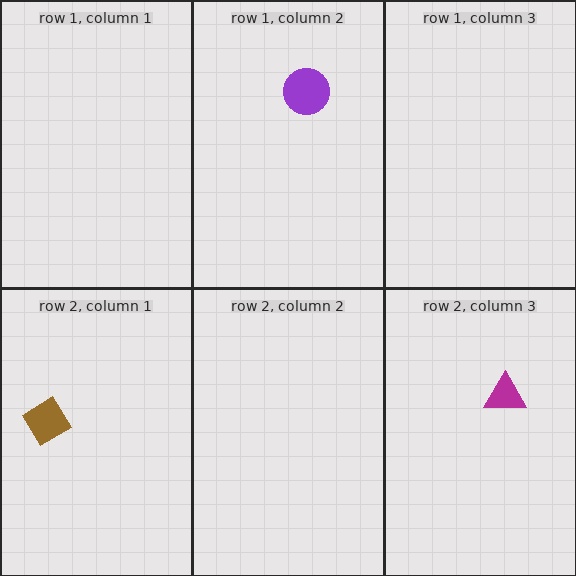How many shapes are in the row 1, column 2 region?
1.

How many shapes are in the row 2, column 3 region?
1.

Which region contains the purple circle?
The row 1, column 2 region.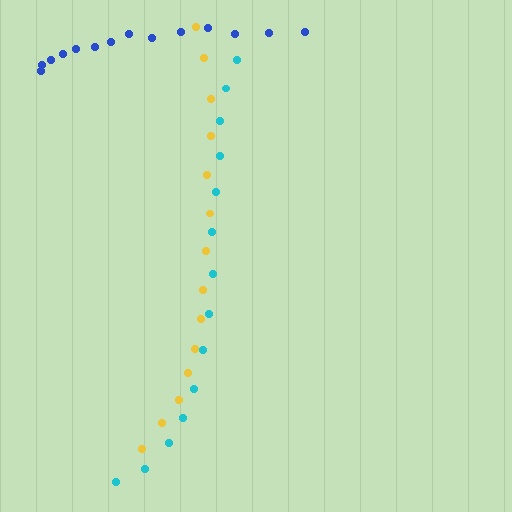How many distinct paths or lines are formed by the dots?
There are 3 distinct paths.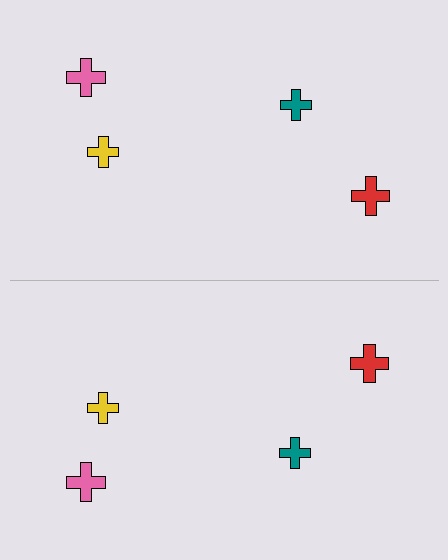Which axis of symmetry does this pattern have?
The pattern has a horizontal axis of symmetry running through the center of the image.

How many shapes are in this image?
There are 8 shapes in this image.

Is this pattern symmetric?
Yes, this pattern has bilateral (reflection) symmetry.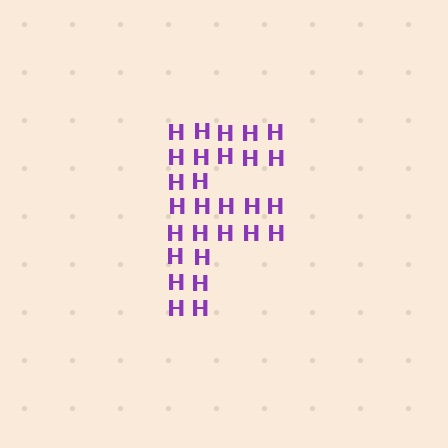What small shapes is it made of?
It is made of small letter H's.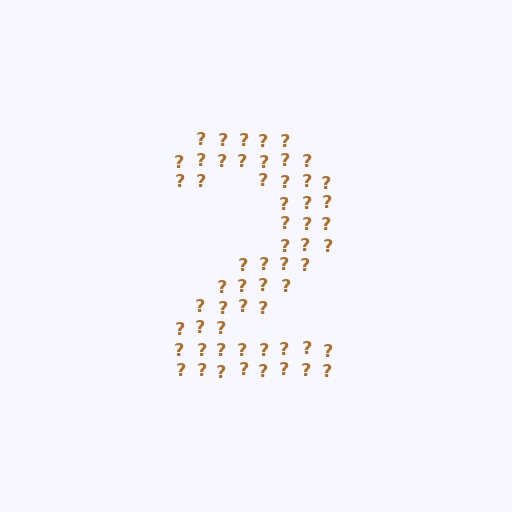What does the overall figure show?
The overall figure shows the digit 2.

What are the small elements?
The small elements are question marks.